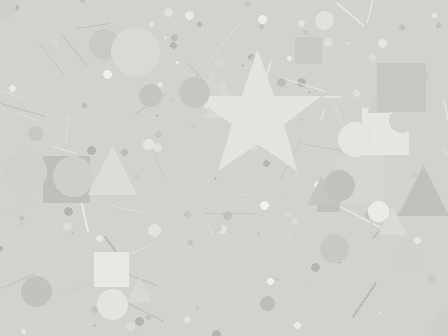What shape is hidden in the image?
A star is hidden in the image.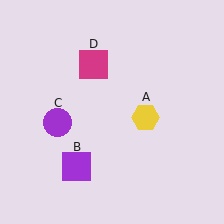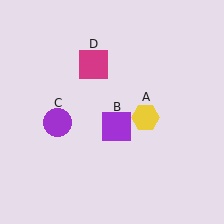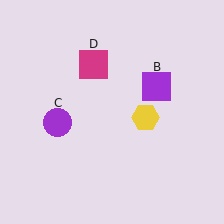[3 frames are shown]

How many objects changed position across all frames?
1 object changed position: purple square (object B).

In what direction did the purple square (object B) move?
The purple square (object B) moved up and to the right.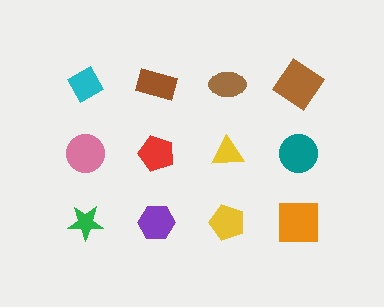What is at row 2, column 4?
A teal circle.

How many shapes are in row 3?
4 shapes.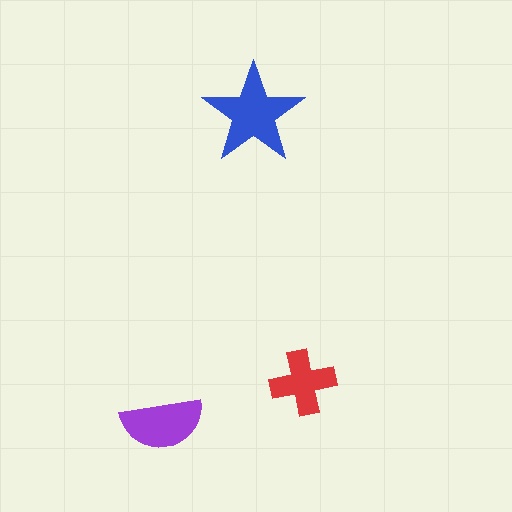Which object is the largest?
The blue star.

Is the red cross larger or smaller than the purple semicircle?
Smaller.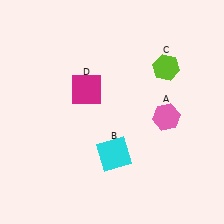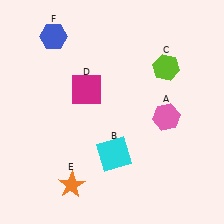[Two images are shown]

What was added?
An orange star (E), a blue hexagon (F) were added in Image 2.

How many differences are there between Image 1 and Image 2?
There are 2 differences between the two images.